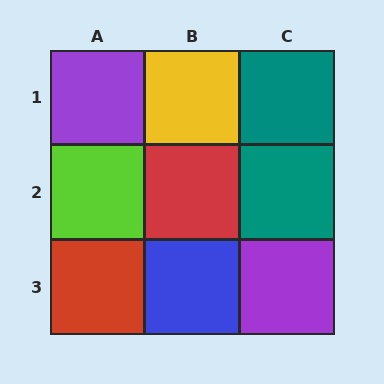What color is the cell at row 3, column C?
Purple.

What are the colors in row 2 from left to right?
Lime, red, teal.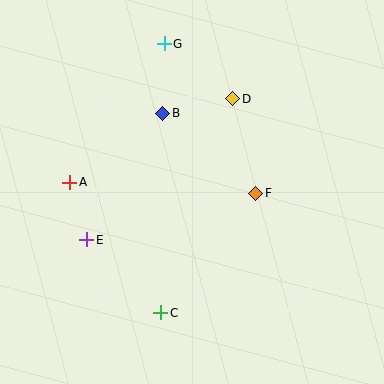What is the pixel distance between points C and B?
The distance between C and B is 199 pixels.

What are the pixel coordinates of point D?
Point D is at (233, 99).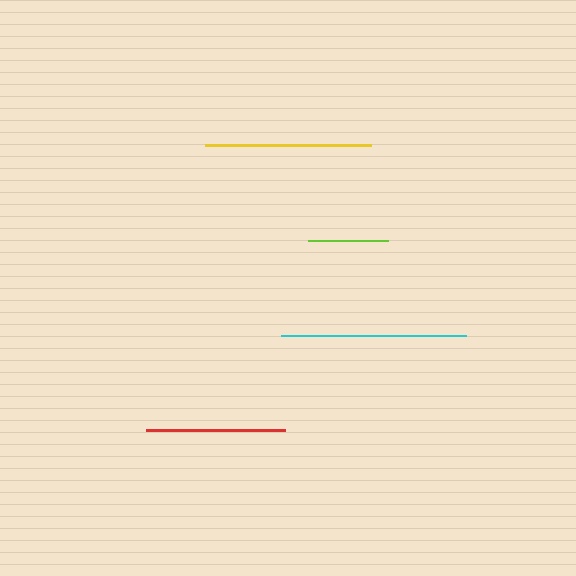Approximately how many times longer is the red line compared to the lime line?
The red line is approximately 1.7 times the length of the lime line.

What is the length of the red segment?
The red segment is approximately 139 pixels long.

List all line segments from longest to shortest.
From longest to shortest: cyan, yellow, red, lime.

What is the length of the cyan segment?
The cyan segment is approximately 186 pixels long.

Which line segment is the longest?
The cyan line is the longest at approximately 186 pixels.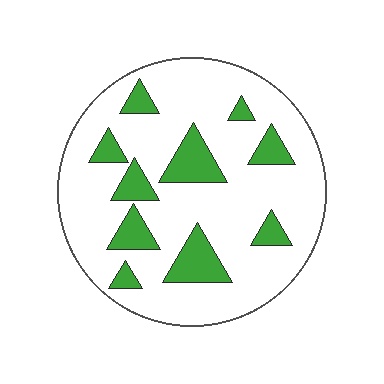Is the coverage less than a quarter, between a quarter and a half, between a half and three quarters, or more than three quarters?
Less than a quarter.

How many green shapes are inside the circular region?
10.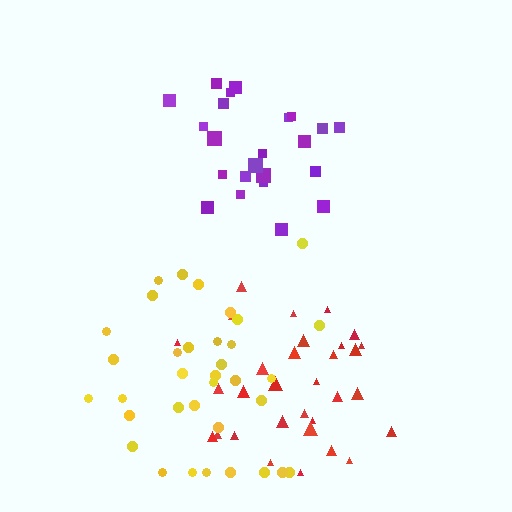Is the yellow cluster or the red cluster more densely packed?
Red.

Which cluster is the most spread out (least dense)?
Yellow.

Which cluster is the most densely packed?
Purple.